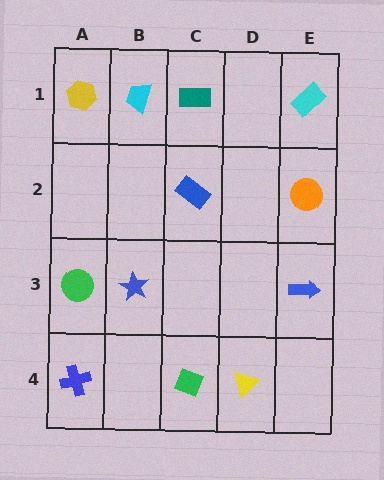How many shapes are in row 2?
2 shapes.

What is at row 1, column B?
A cyan trapezoid.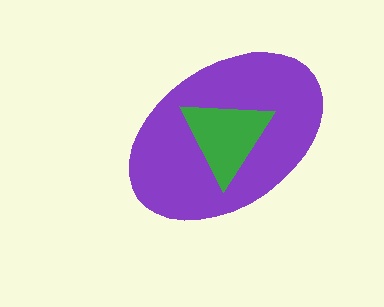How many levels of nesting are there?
2.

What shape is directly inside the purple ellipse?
The green triangle.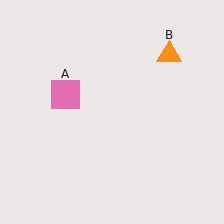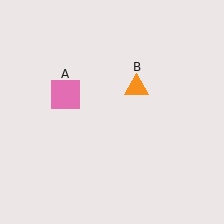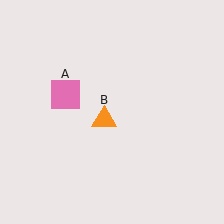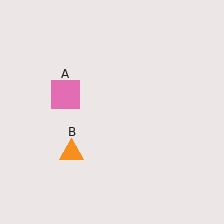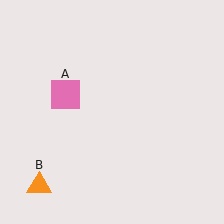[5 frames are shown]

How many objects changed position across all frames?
1 object changed position: orange triangle (object B).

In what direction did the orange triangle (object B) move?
The orange triangle (object B) moved down and to the left.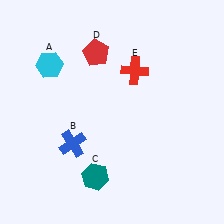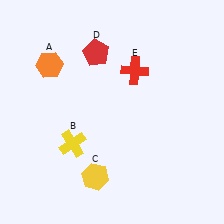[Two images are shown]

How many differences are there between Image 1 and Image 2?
There are 3 differences between the two images.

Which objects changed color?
A changed from cyan to orange. B changed from blue to yellow. C changed from teal to yellow.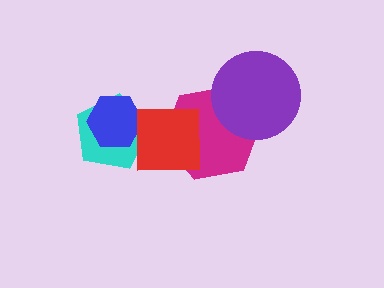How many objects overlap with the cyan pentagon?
2 objects overlap with the cyan pentagon.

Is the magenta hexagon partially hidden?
Yes, it is partially covered by another shape.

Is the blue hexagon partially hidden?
Yes, it is partially covered by another shape.